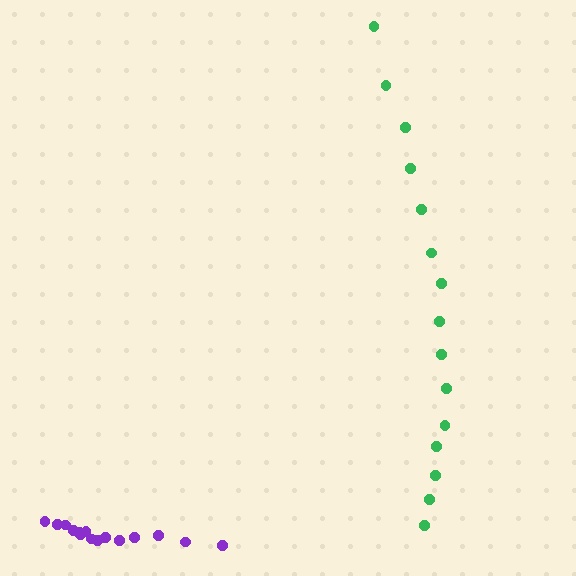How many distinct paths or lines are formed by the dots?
There are 2 distinct paths.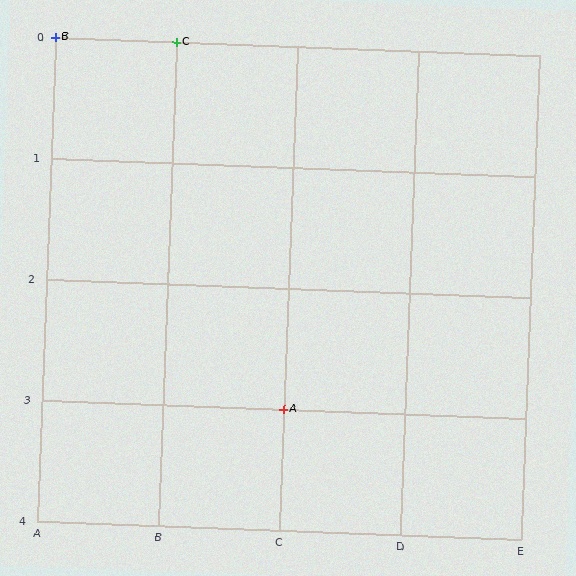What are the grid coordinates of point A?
Point A is at grid coordinates (C, 3).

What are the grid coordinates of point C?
Point C is at grid coordinates (B, 0).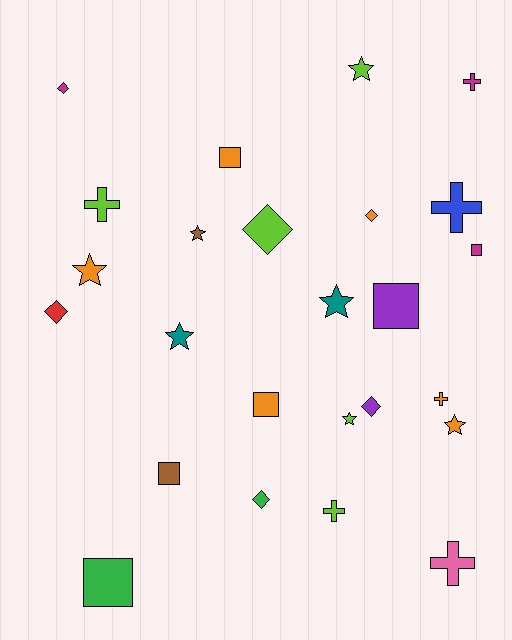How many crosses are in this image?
There are 6 crosses.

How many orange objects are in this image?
There are 6 orange objects.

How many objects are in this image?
There are 25 objects.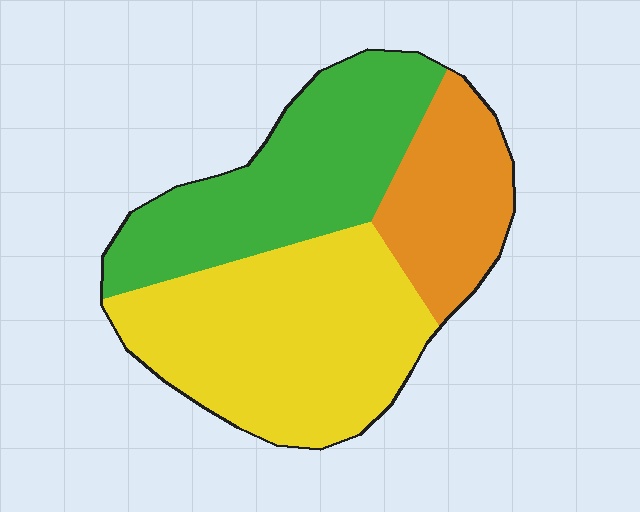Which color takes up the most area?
Yellow, at roughly 45%.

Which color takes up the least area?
Orange, at roughly 20%.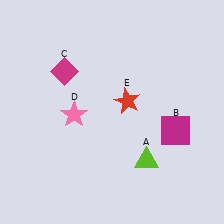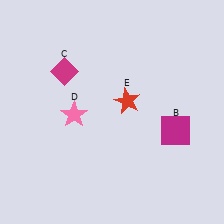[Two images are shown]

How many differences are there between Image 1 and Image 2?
There is 1 difference between the two images.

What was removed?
The lime triangle (A) was removed in Image 2.